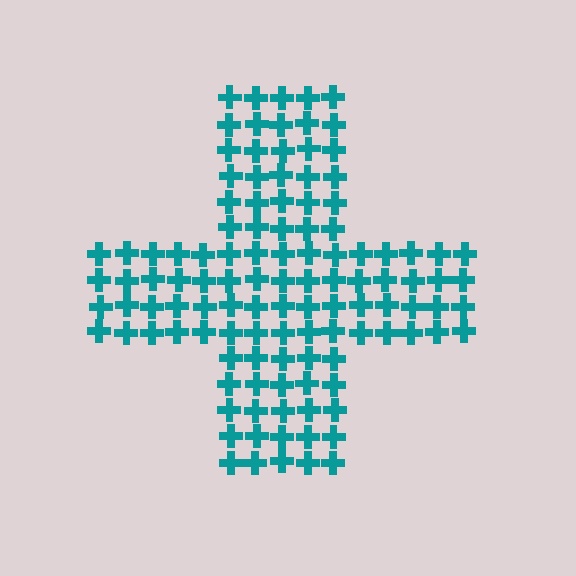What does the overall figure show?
The overall figure shows a cross.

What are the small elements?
The small elements are crosses.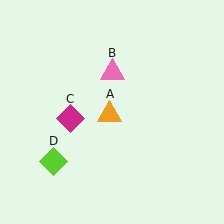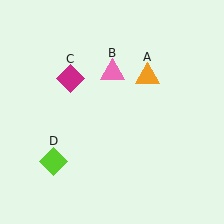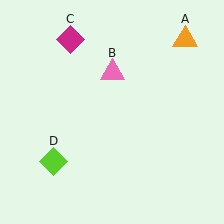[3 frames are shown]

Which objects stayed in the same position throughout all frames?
Pink triangle (object B) and lime diamond (object D) remained stationary.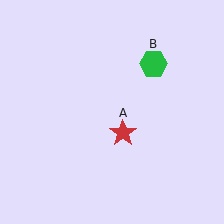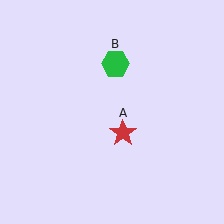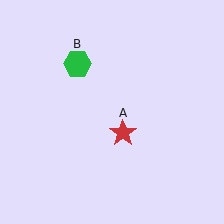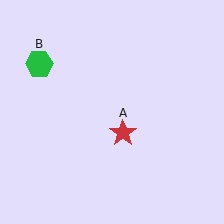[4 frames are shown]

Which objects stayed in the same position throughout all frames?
Red star (object A) remained stationary.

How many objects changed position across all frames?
1 object changed position: green hexagon (object B).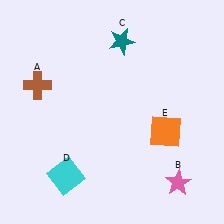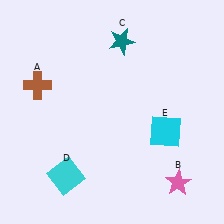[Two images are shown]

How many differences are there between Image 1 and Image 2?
There is 1 difference between the two images.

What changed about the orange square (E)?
In Image 1, E is orange. In Image 2, it changed to cyan.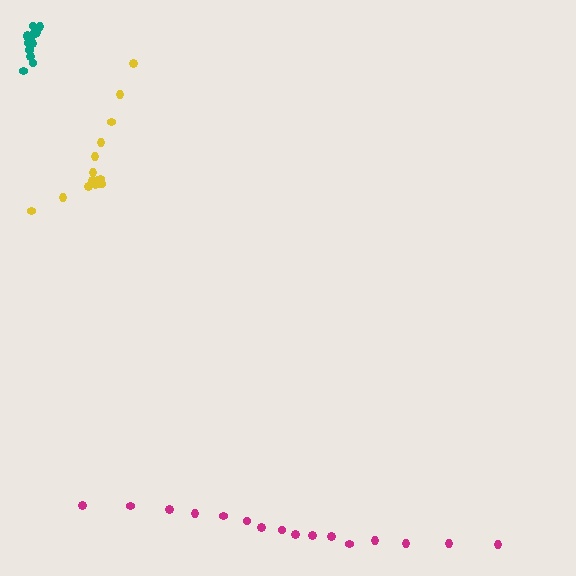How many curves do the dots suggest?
There are 3 distinct paths.